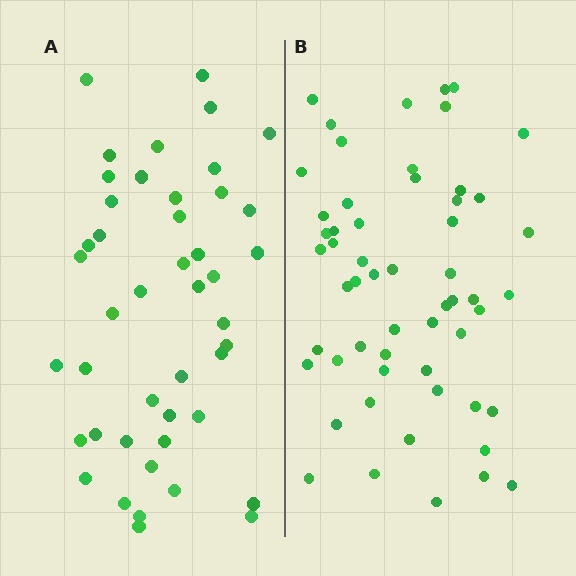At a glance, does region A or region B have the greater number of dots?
Region B (the right region) has more dots.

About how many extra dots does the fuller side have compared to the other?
Region B has roughly 12 or so more dots than region A.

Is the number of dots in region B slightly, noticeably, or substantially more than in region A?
Region B has only slightly more — the two regions are fairly close. The ratio is roughly 1.2 to 1.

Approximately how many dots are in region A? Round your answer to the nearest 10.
About 40 dots. (The exact count is 45, which rounds to 40.)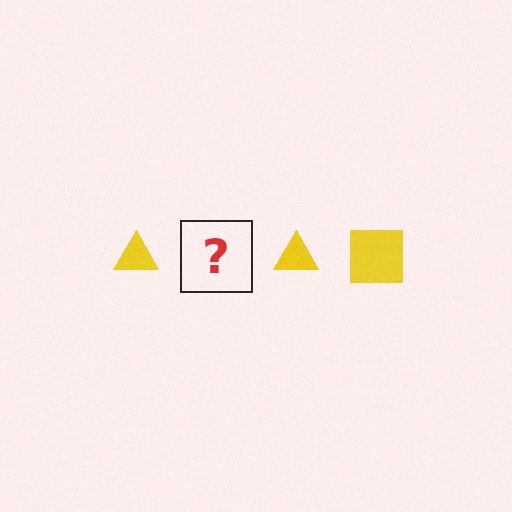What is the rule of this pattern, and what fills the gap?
The rule is that the pattern cycles through triangle, square shapes in yellow. The gap should be filled with a yellow square.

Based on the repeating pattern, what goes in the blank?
The blank should be a yellow square.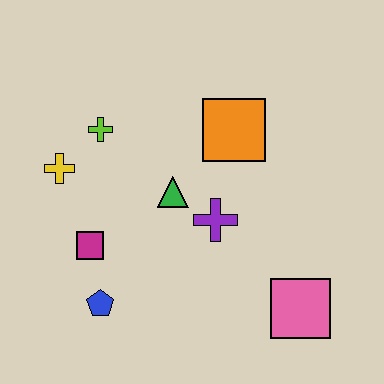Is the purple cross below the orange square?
Yes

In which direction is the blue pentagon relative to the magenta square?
The blue pentagon is below the magenta square.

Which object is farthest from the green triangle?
The pink square is farthest from the green triangle.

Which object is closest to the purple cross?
The green triangle is closest to the purple cross.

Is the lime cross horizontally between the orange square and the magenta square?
Yes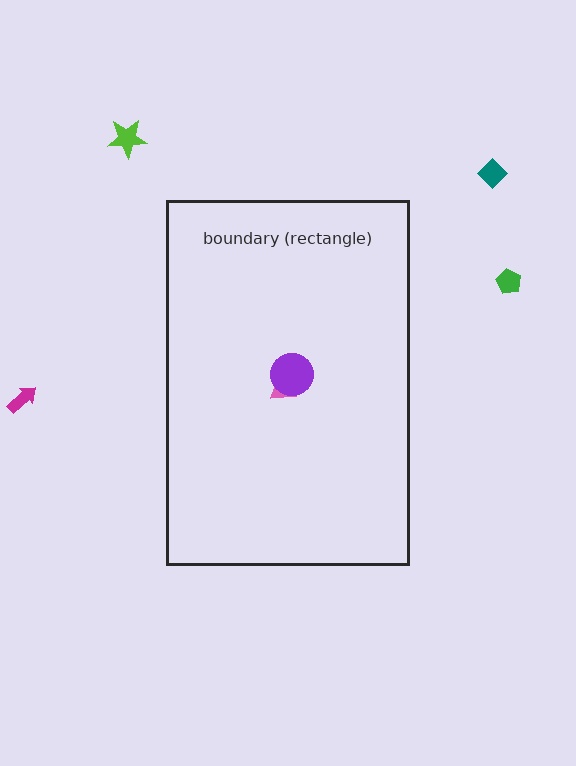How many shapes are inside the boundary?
2 inside, 4 outside.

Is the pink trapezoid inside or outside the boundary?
Inside.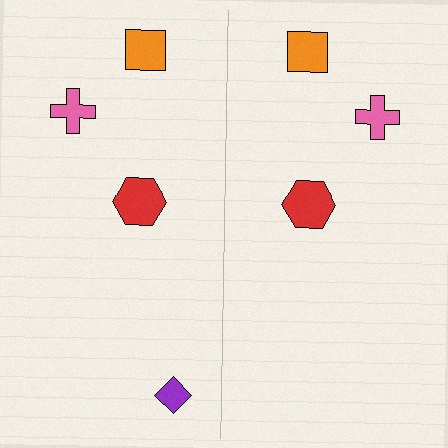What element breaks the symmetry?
A purple diamond is missing from the right side.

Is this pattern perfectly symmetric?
No, the pattern is not perfectly symmetric. A purple diamond is missing from the right side.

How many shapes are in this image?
There are 7 shapes in this image.